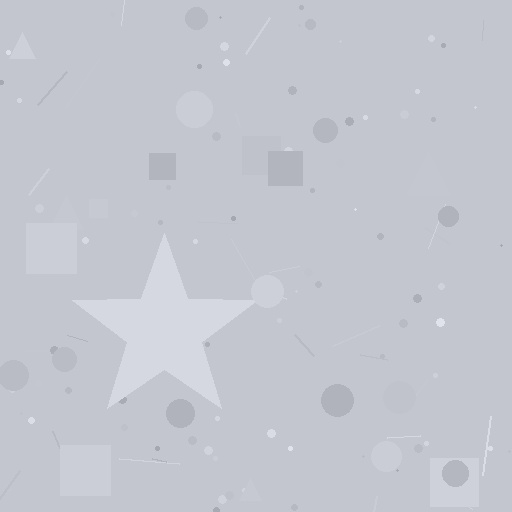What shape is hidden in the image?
A star is hidden in the image.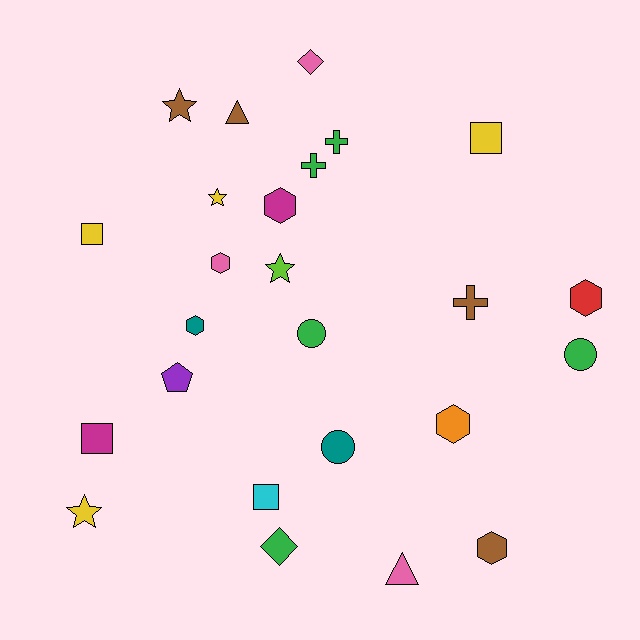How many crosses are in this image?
There are 3 crosses.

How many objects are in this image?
There are 25 objects.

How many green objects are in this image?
There are 5 green objects.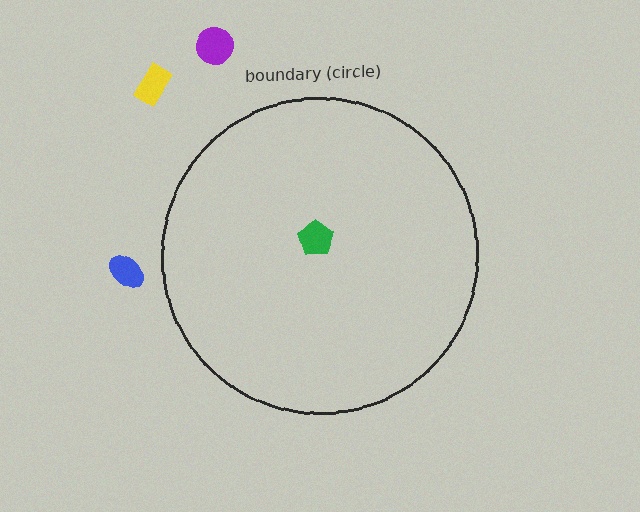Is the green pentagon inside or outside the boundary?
Inside.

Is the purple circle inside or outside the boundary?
Outside.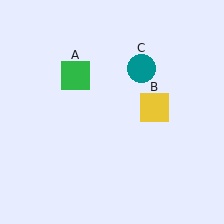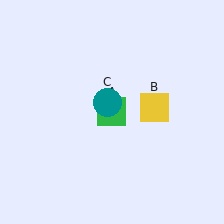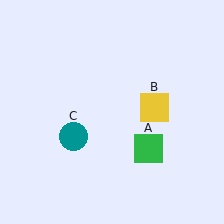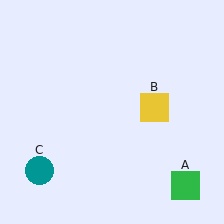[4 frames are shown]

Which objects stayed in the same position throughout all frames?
Yellow square (object B) remained stationary.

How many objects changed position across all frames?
2 objects changed position: green square (object A), teal circle (object C).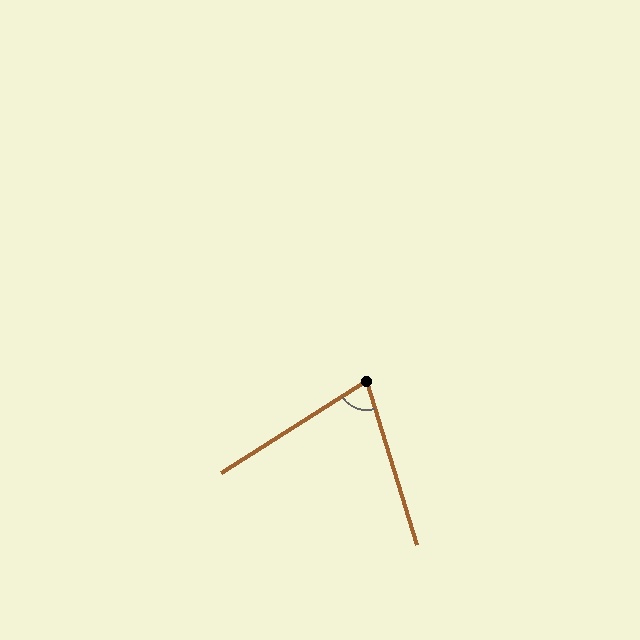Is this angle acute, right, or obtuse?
It is acute.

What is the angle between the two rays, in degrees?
Approximately 75 degrees.